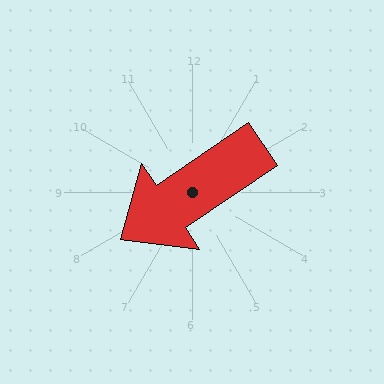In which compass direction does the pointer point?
Southwest.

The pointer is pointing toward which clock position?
Roughly 8 o'clock.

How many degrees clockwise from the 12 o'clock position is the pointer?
Approximately 236 degrees.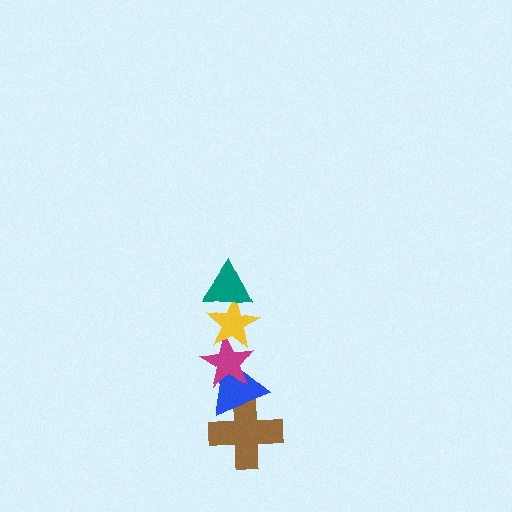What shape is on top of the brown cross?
The blue triangle is on top of the brown cross.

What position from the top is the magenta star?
The magenta star is 3rd from the top.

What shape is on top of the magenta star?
The yellow star is on top of the magenta star.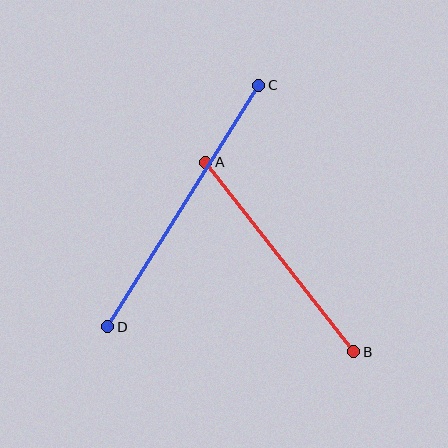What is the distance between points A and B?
The distance is approximately 240 pixels.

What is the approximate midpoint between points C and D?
The midpoint is at approximately (183, 206) pixels.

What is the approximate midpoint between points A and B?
The midpoint is at approximately (280, 257) pixels.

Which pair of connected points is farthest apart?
Points C and D are farthest apart.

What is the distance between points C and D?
The distance is approximately 285 pixels.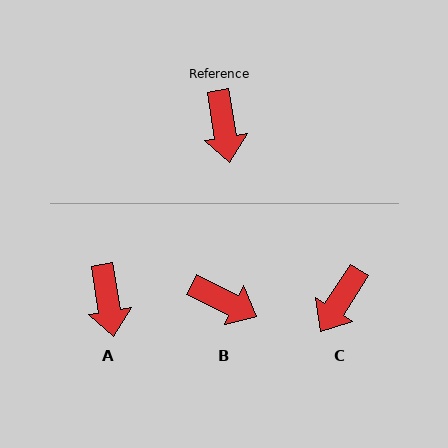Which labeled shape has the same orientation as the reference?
A.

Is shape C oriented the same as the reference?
No, it is off by about 42 degrees.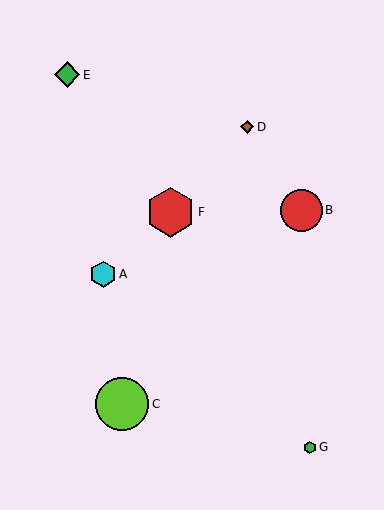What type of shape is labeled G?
Shape G is a green hexagon.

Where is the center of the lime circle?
The center of the lime circle is at (122, 404).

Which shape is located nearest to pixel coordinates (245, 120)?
The brown diamond (labeled D) at (247, 127) is nearest to that location.